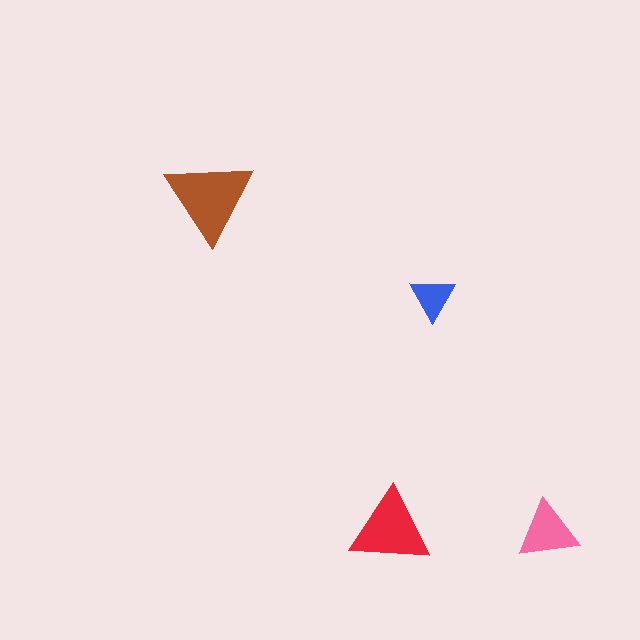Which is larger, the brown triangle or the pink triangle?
The brown one.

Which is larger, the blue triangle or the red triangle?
The red one.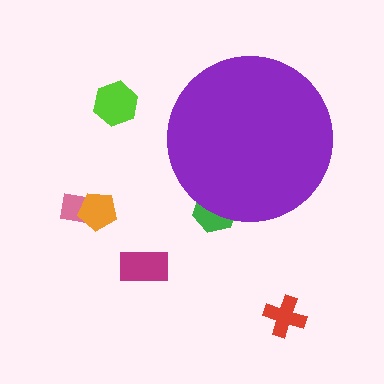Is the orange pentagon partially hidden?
No, the orange pentagon is fully visible.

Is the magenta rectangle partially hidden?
No, the magenta rectangle is fully visible.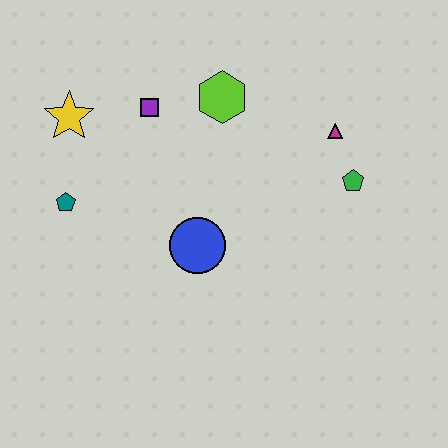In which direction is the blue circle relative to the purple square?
The blue circle is below the purple square.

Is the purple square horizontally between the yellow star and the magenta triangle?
Yes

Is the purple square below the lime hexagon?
Yes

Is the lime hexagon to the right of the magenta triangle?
No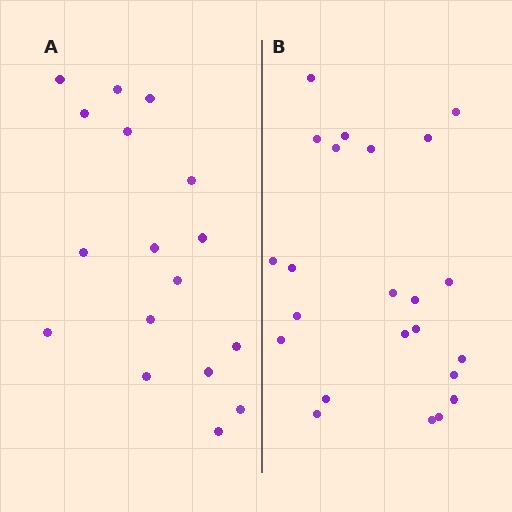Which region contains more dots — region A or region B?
Region B (the right region) has more dots.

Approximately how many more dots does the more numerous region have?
Region B has about 6 more dots than region A.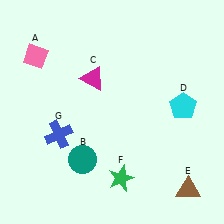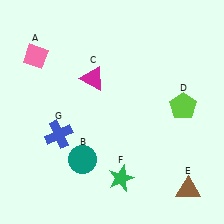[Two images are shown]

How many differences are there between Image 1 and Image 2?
There is 1 difference between the two images.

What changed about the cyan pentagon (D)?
In Image 1, D is cyan. In Image 2, it changed to lime.